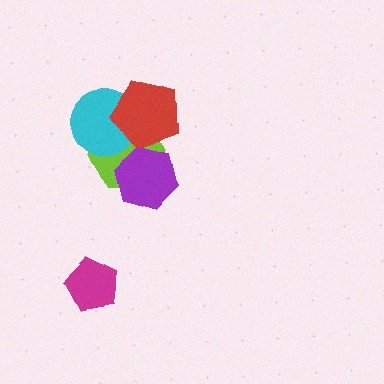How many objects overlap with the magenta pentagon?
0 objects overlap with the magenta pentagon.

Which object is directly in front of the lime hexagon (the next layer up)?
The cyan circle is directly in front of the lime hexagon.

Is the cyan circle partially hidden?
Yes, it is partially covered by another shape.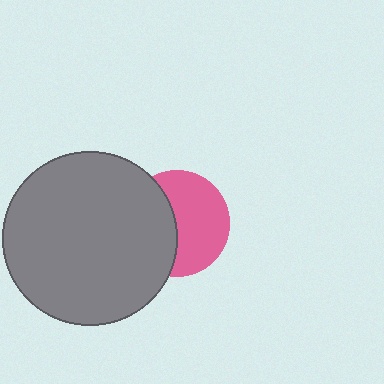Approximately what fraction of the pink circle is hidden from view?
Roughly 43% of the pink circle is hidden behind the gray circle.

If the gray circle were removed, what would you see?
You would see the complete pink circle.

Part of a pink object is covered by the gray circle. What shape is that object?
It is a circle.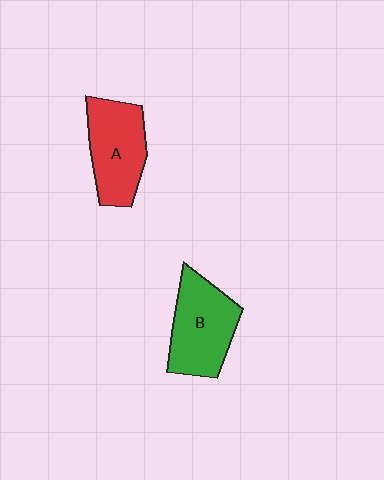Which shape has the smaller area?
Shape A (red).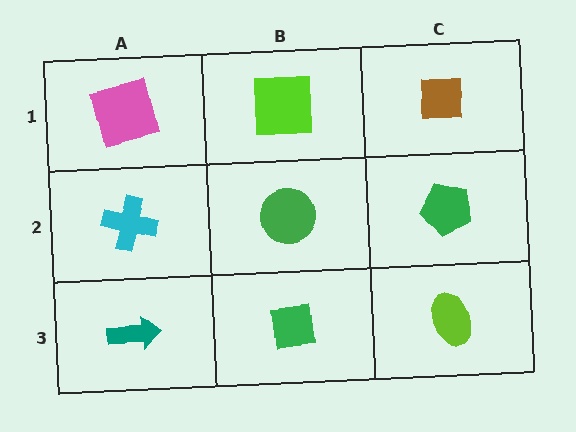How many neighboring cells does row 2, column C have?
3.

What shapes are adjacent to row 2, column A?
A pink square (row 1, column A), a teal arrow (row 3, column A), a green circle (row 2, column B).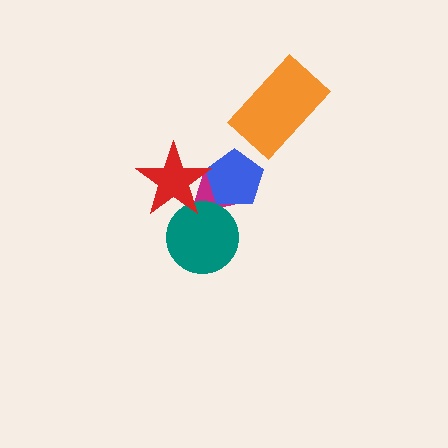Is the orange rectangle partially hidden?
No, no other shape covers it.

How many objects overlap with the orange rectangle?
0 objects overlap with the orange rectangle.